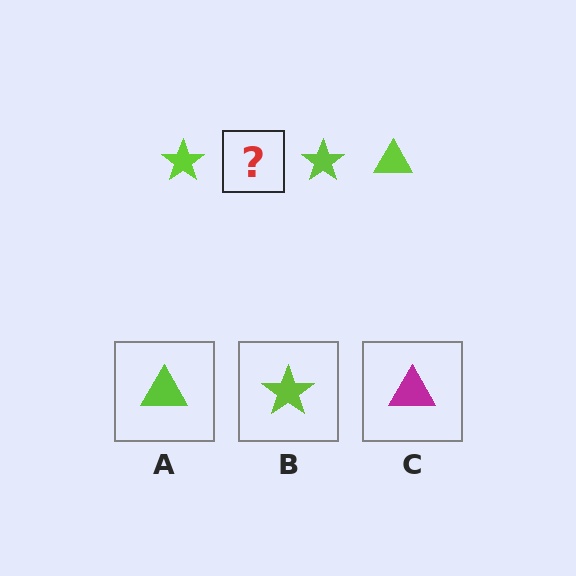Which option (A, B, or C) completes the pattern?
A.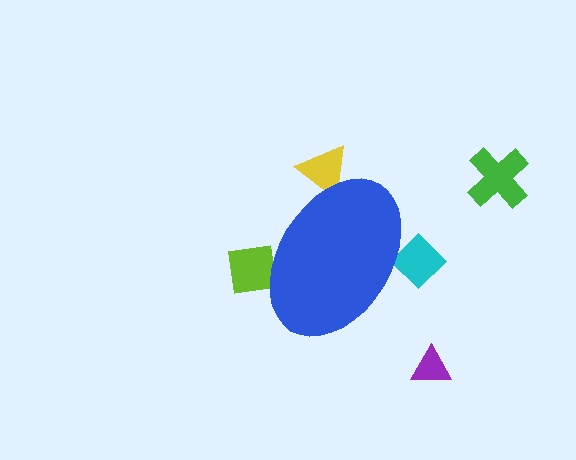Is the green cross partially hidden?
No, the green cross is fully visible.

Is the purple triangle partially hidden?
No, the purple triangle is fully visible.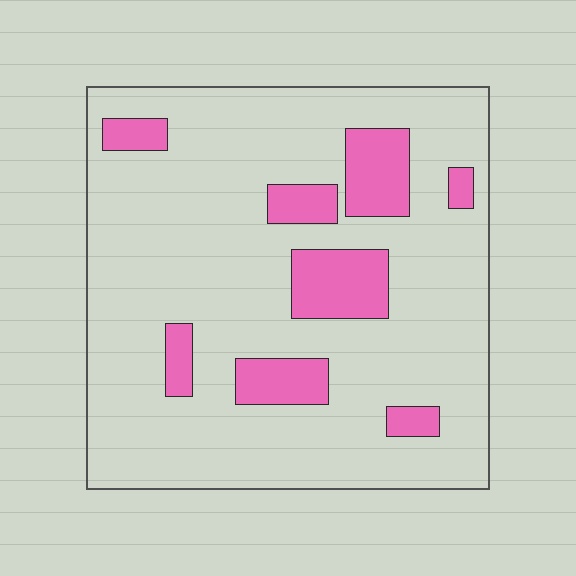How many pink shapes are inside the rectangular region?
8.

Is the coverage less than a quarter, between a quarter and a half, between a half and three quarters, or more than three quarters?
Less than a quarter.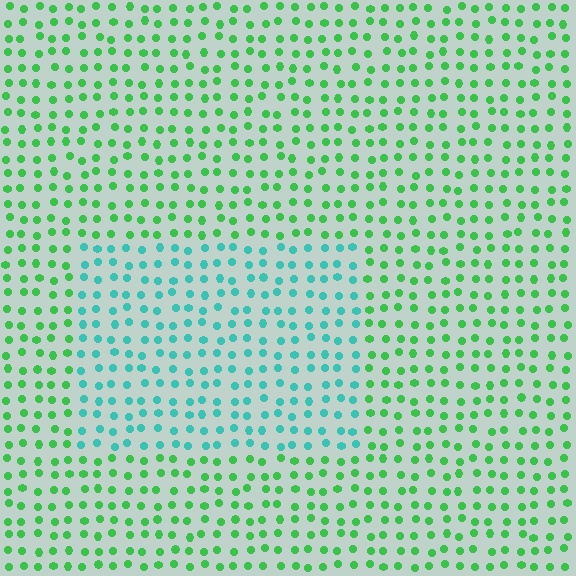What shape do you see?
I see a rectangle.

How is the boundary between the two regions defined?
The boundary is defined purely by a slight shift in hue (about 46 degrees). Spacing, size, and orientation are identical on both sides.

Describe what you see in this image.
The image is filled with small green elements in a uniform arrangement. A rectangle-shaped region is visible where the elements are tinted to a slightly different hue, forming a subtle color boundary.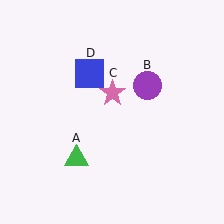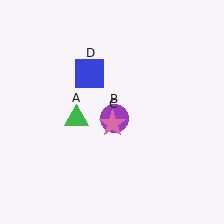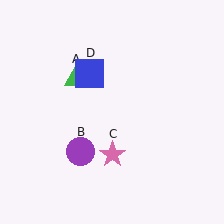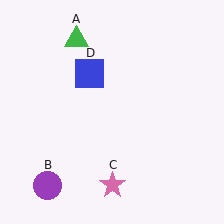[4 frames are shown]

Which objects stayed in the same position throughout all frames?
Blue square (object D) remained stationary.